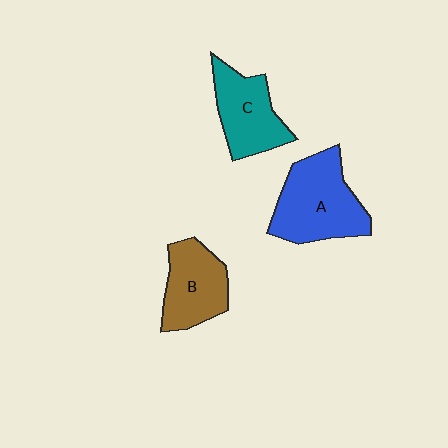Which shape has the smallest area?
Shape B (brown).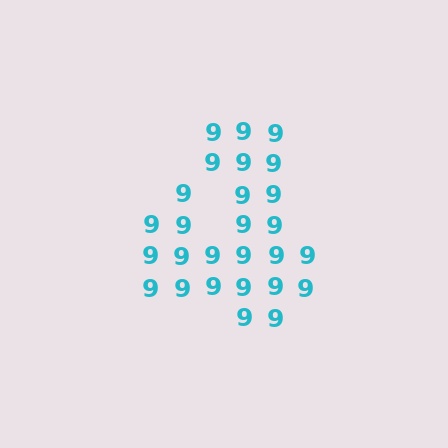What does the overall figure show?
The overall figure shows the digit 4.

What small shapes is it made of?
It is made of small digit 9's.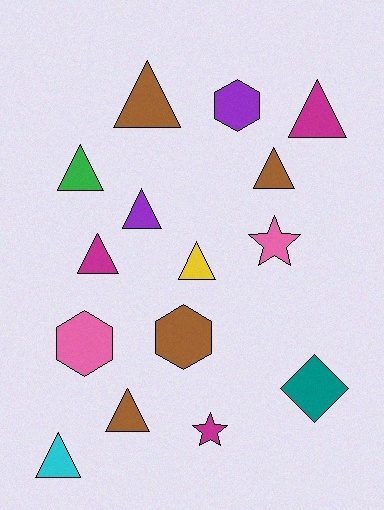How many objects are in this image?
There are 15 objects.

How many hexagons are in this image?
There are 3 hexagons.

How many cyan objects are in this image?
There is 1 cyan object.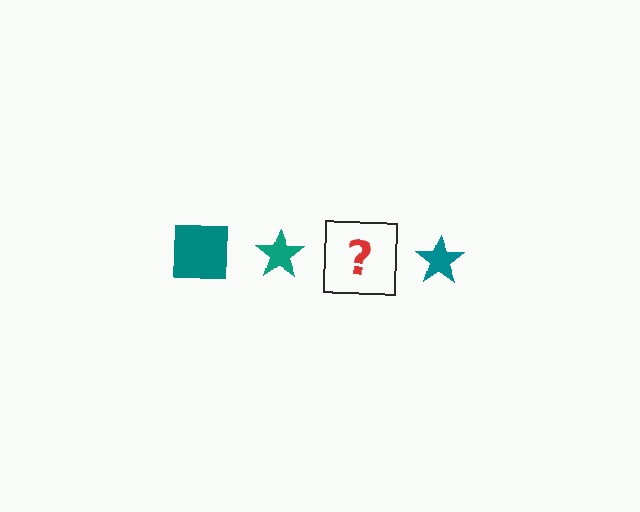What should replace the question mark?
The question mark should be replaced with a teal square.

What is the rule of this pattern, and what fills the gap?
The rule is that the pattern cycles through square, star shapes in teal. The gap should be filled with a teal square.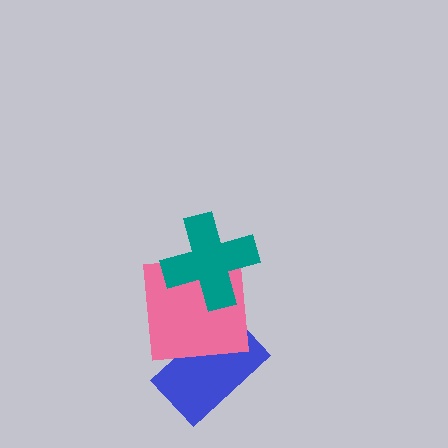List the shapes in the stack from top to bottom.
From top to bottom: the teal cross, the pink square, the blue rectangle.